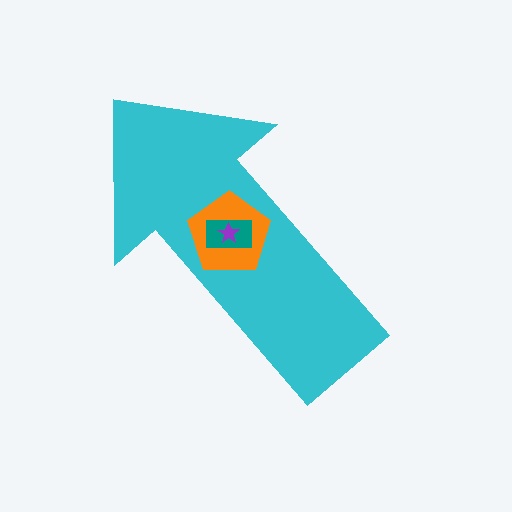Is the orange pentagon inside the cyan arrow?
Yes.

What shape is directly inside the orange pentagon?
The teal rectangle.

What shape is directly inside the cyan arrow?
The orange pentagon.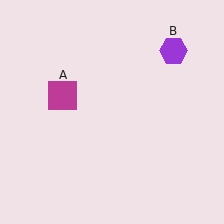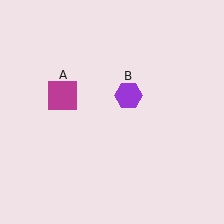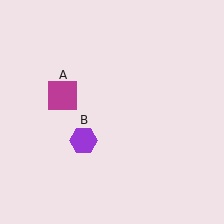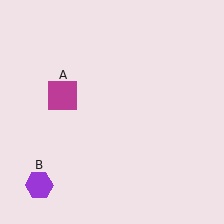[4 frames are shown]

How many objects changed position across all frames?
1 object changed position: purple hexagon (object B).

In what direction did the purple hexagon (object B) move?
The purple hexagon (object B) moved down and to the left.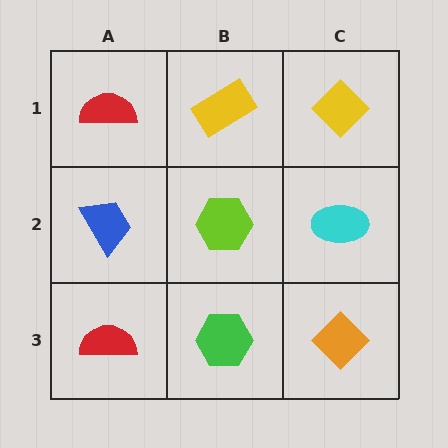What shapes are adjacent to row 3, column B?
A lime hexagon (row 2, column B), a red semicircle (row 3, column A), an orange diamond (row 3, column C).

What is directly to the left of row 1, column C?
A yellow rectangle.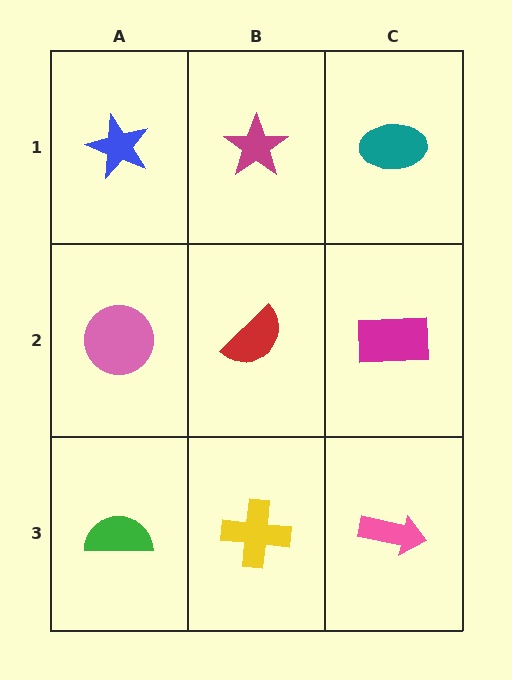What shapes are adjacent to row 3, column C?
A magenta rectangle (row 2, column C), a yellow cross (row 3, column B).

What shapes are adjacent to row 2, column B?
A magenta star (row 1, column B), a yellow cross (row 3, column B), a pink circle (row 2, column A), a magenta rectangle (row 2, column C).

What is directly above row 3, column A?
A pink circle.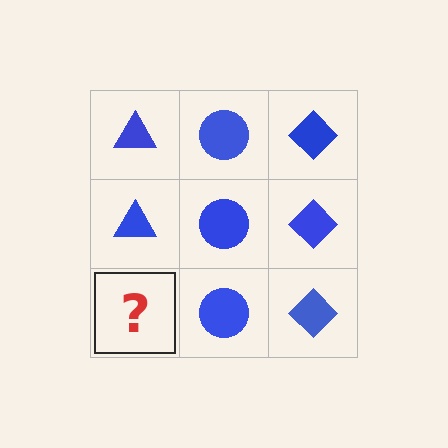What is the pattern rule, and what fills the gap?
The rule is that each column has a consistent shape. The gap should be filled with a blue triangle.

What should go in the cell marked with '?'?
The missing cell should contain a blue triangle.